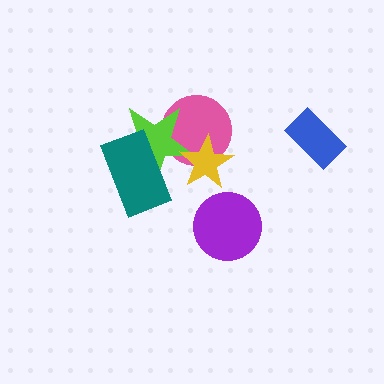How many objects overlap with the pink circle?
2 objects overlap with the pink circle.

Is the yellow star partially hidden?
No, no other shape covers it.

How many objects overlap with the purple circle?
0 objects overlap with the purple circle.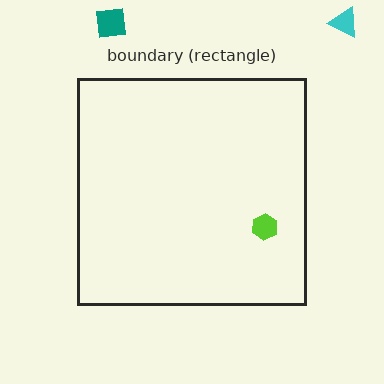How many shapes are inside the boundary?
1 inside, 2 outside.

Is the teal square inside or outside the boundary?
Outside.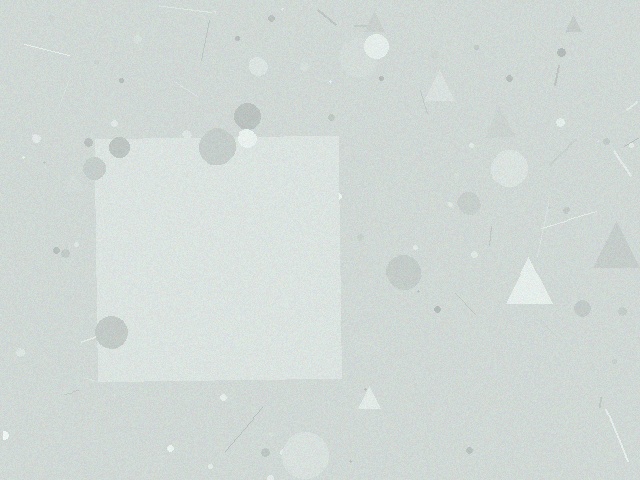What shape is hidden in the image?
A square is hidden in the image.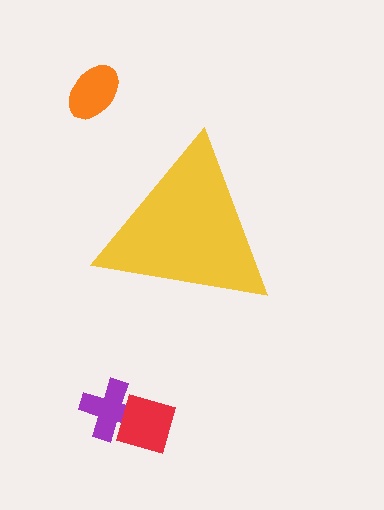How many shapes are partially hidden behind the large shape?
0 shapes are partially hidden.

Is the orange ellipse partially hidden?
No, the orange ellipse is fully visible.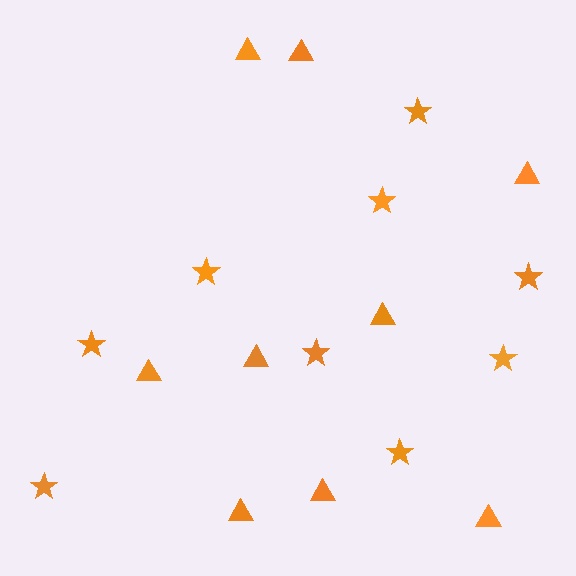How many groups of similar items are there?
There are 2 groups: one group of triangles (9) and one group of stars (9).